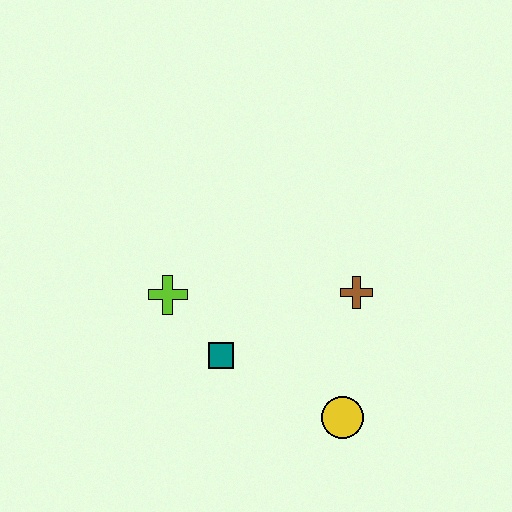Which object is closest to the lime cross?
The teal square is closest to the lime cross.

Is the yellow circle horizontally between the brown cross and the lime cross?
Yes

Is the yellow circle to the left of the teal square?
No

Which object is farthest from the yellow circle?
The lime cross is farthest from the yellow circle.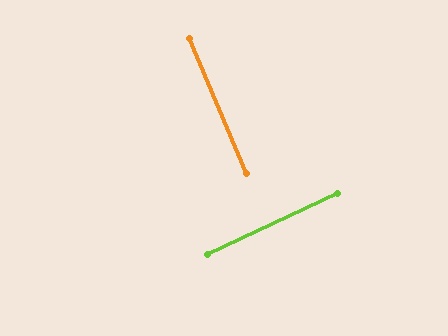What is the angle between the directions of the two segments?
Approximately 88 degrees.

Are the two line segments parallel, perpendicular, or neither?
Perpendicular — they meet at approximately 88°.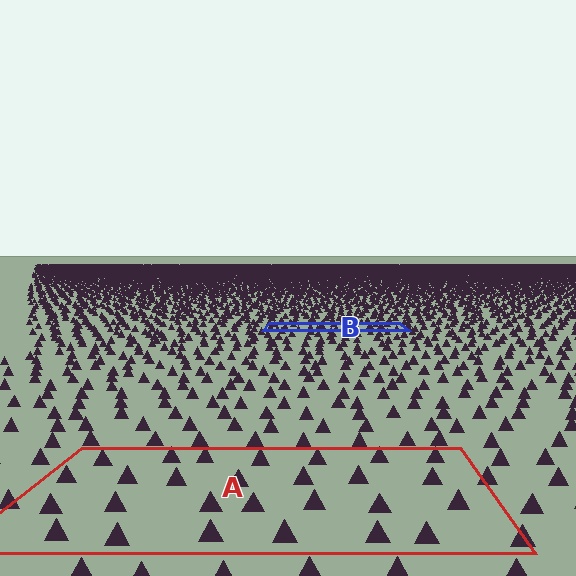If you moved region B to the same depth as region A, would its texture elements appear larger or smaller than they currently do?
They would appear larger. At a closer depth, the same texture elements are projected at a bigger on-screen size.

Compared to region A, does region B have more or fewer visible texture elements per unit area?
Region B has more texture elements per unit area — they are packed more densely because it is farther away.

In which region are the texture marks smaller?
The texture marks are smaller in region B, because it is farther away.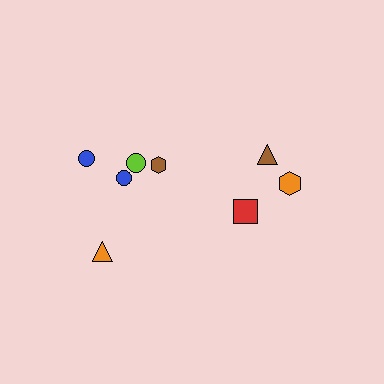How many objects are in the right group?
There are 3 objects.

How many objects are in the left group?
There are 5 objects.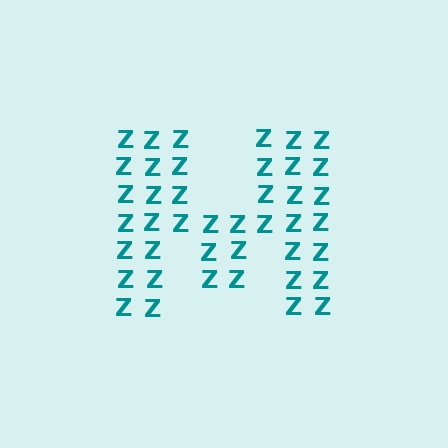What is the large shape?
The large shape is the letter M.